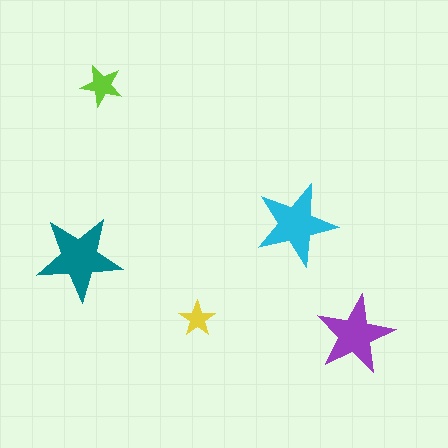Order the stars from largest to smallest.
the teal one, the cyan one, the purple one, the lime one, the yellow one.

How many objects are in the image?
There are 5 objects in the image.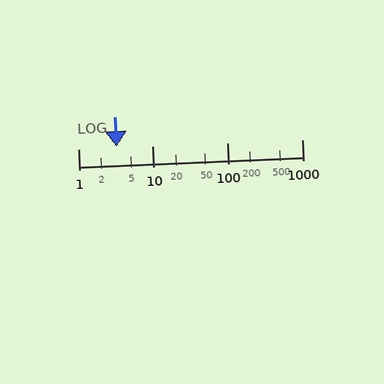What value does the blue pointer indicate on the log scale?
The pointer indicates approximately 3.3.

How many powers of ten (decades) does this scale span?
The scale spans 3 decades, from 1 to 1000.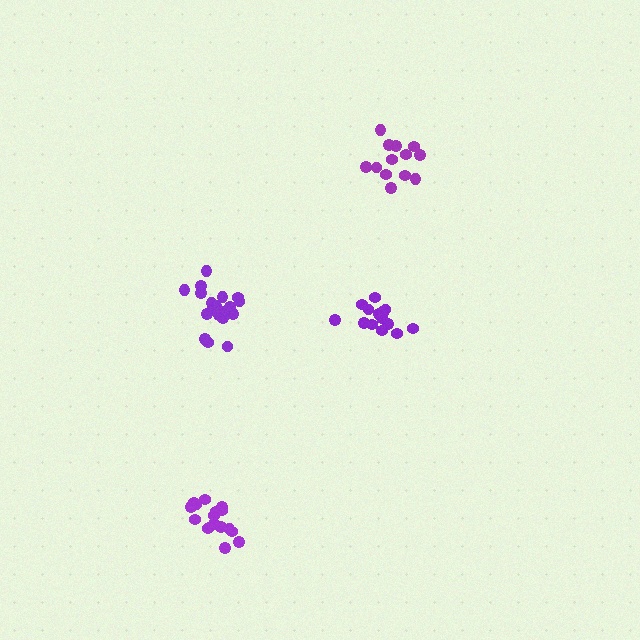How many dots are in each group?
Group 1: 15 dots, Group 2: 19 dots, Group 3: 17 dots, Group 4: 13 dots (64 total).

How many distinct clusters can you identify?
There are 4 distinct clusters.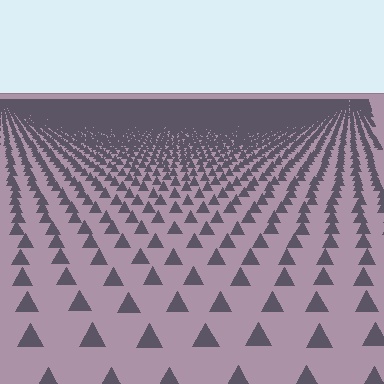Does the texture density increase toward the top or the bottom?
Density increases toward the top.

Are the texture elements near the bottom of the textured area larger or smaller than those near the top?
Larger. Near the bottom, elements are closer to the viewer and appear at a bigger on-screen size.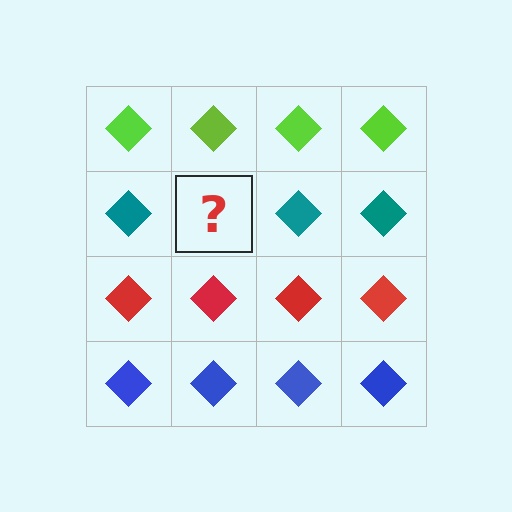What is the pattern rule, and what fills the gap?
The rule is that each row has a consistent color. The gap should be filled with a teal diamond.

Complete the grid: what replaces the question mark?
The question mark should be replaced with a teal diamond.